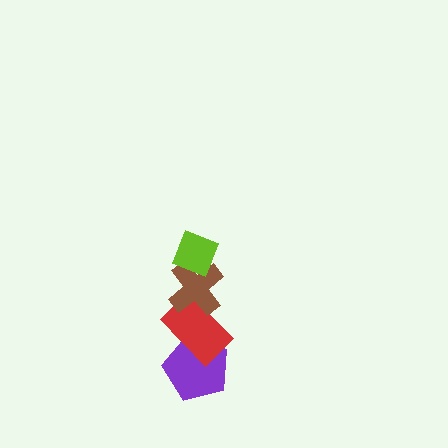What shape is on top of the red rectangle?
The brown cross is on top of the red rectangle.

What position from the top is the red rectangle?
The red rectangle is 3rd from the top.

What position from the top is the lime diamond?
The lime diamond is 1st from the top.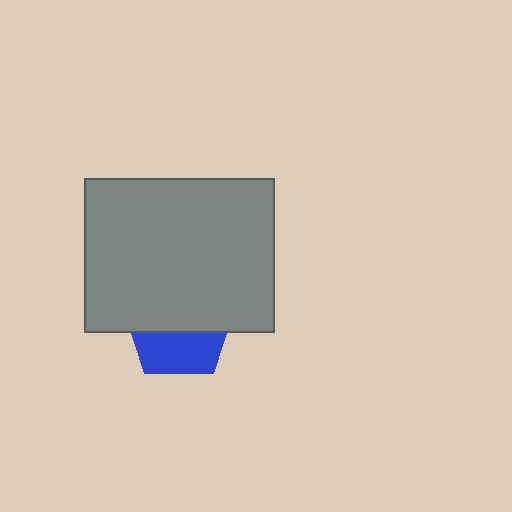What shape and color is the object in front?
The object in front is a gray rectangle.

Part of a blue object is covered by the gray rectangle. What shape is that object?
It is a pentagon.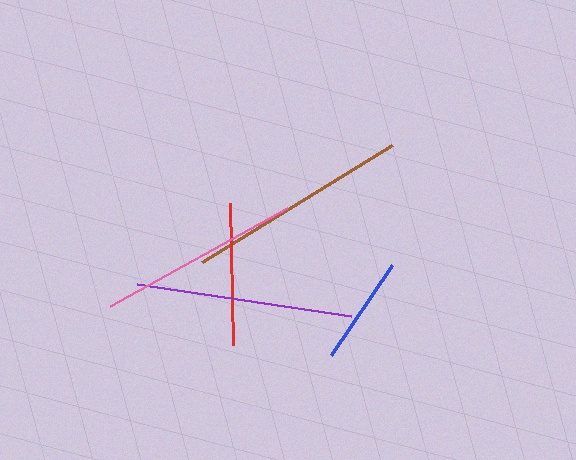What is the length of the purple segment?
The purple segment is approximately 217 pixels long.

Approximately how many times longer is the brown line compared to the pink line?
The brown line is approximately 1.1 times the length of the pink line.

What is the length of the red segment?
The red segment is approximately 142 pixels long.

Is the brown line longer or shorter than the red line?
The brown line is longer than the red line.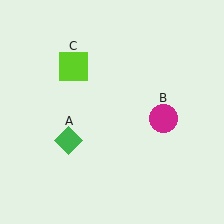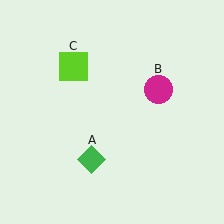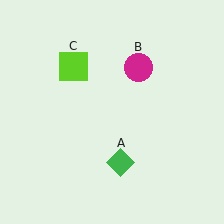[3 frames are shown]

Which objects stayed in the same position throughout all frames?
Lime square (object C) remained stationary.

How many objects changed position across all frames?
2 objects changed position: green diamond (object A), magenta circle (object B).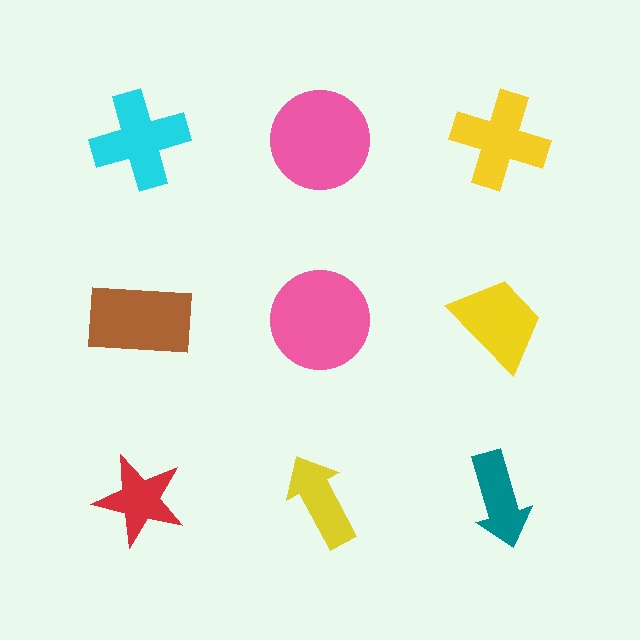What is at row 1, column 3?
A yellow cross.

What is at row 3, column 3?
A teal arrow.